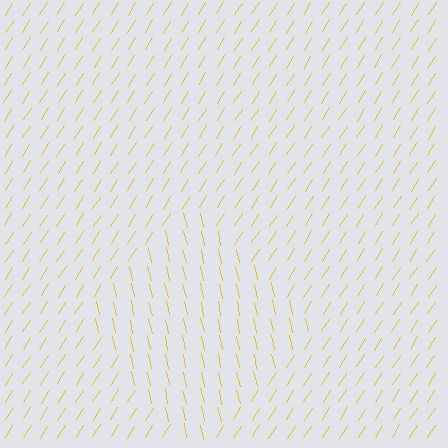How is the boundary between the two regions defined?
The boundary is defined purely by a change in line orientation (approximately 45 degrees difference). All lines are the same color and thickness.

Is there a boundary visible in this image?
Yes, there is a texture boundary formed by a change in line orientation.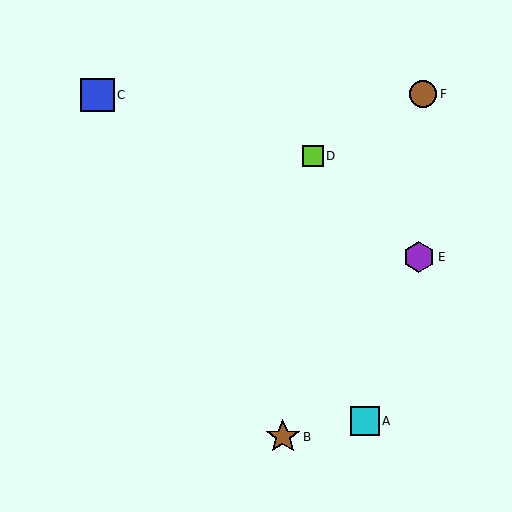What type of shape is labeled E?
Shape E is a purple hexagon.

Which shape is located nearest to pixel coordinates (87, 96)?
The blue square (labeled C) at (97, 95) is nearest to that location.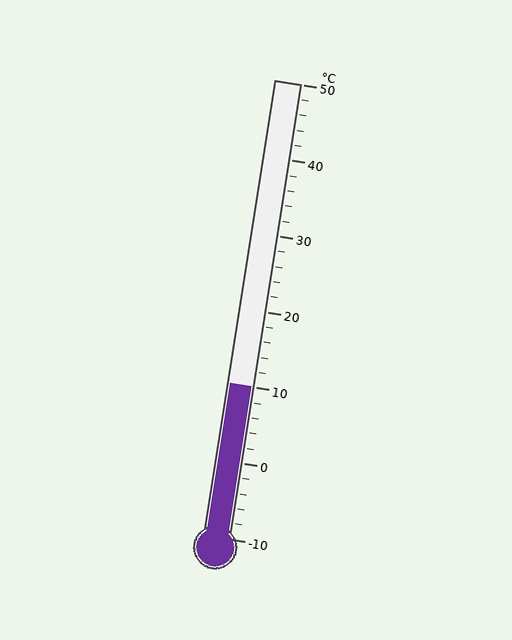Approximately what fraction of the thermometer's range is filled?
The thermometer is filled to approximately 35% of its range.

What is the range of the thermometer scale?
The thermometer scale ranges from -10°C to 50°C.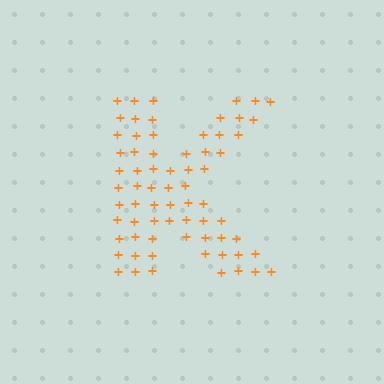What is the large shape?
The large shape is the letter K.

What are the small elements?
The small elements are plus signs.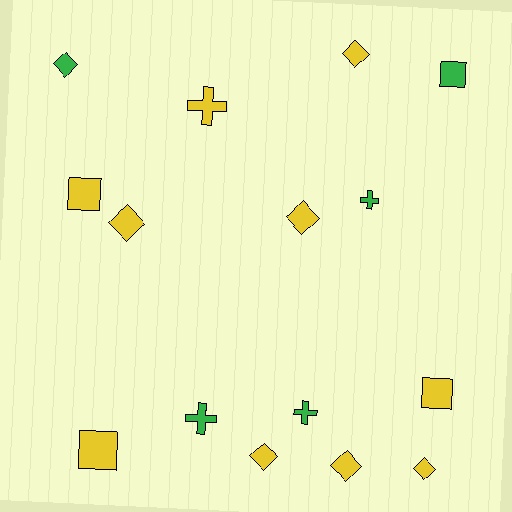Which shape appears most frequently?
Diamond, with 7 objects.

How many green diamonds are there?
There is 1 green diamond.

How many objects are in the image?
There are 15 objects.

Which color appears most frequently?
Yellow, with 10 objects.